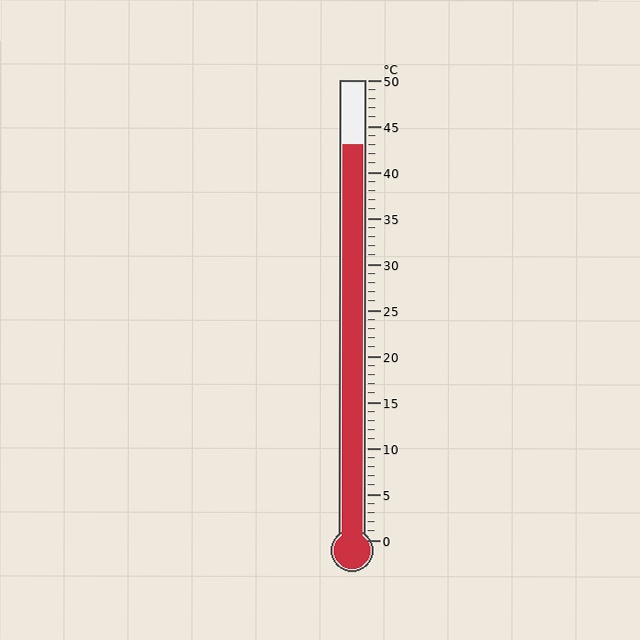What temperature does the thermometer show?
The thermometer shows approximately 43°C.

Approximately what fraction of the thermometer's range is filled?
The thermometer is filled to approximately 85% of its range.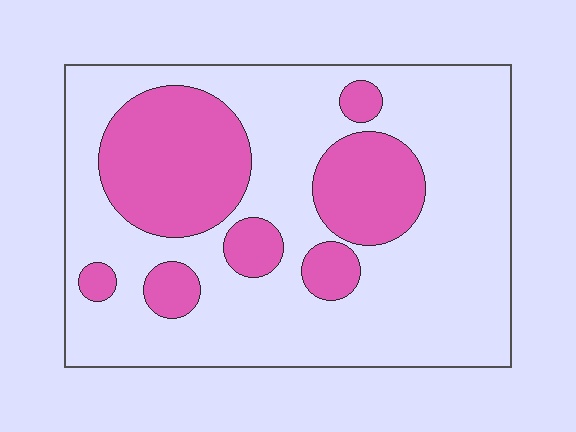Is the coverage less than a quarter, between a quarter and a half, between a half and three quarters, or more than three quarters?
Between a quarter and a half.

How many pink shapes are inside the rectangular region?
7.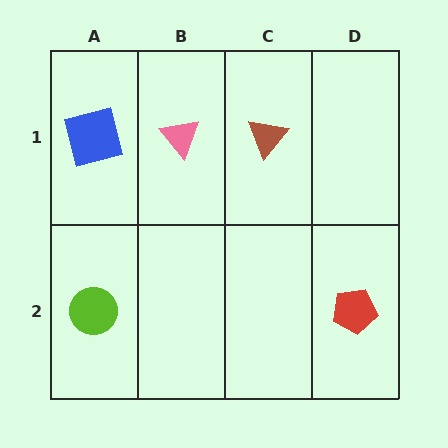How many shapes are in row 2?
2 shapes.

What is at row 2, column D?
A red pentagon.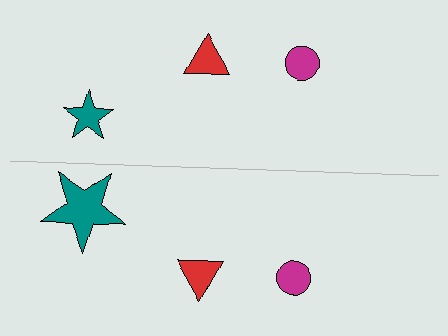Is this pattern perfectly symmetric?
No, the pattern is not perfectly symmetric. The teal star on the bottom side has a different size than its mirror counterpart.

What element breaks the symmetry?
The teal star on the bottom side has a different size than its mirror counterpart.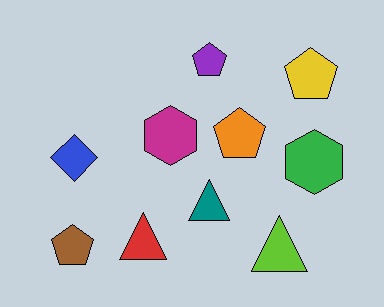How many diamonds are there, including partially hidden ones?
There is 1 diamond.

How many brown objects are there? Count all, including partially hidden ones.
There is 1 brown object.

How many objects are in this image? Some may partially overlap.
There are 10 objects.